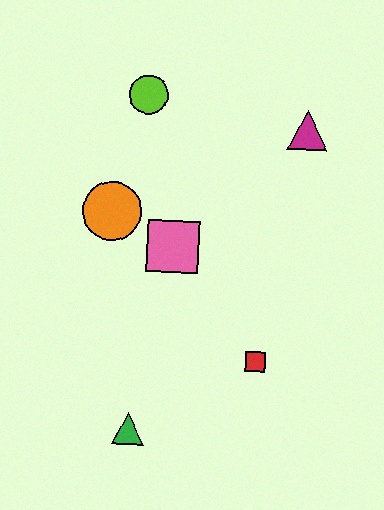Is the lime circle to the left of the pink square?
Yes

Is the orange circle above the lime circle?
No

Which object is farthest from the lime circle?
The green triangle is farthest from the lime circle.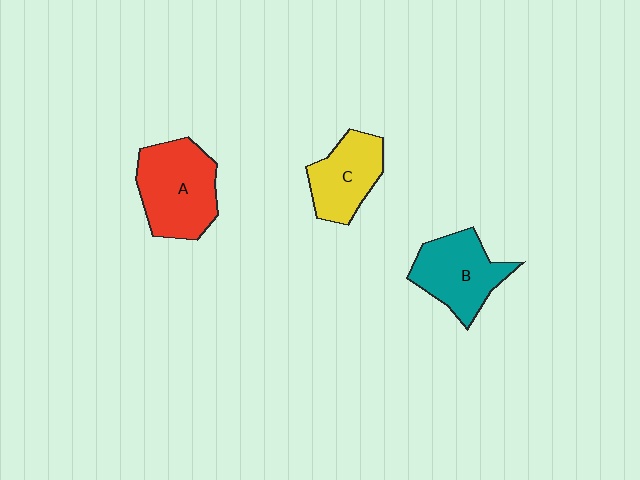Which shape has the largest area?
Shape A (red).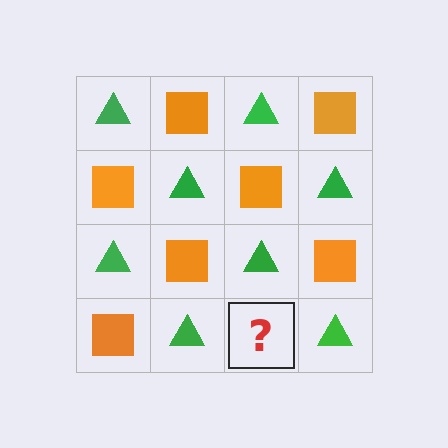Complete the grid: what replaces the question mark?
The question mark should be replaced with an orange square.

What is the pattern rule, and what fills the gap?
The rule is that it alternates green triangle and orange square in a checkerboard pattern. The gap should be filled with an orange square.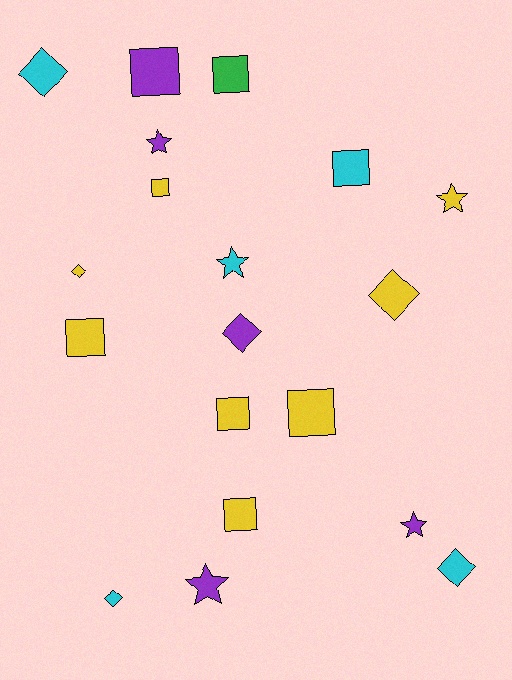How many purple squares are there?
There is 1 purple square.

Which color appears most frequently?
Yellow, with 8 objects.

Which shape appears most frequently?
Square, with 8 objects.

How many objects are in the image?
There are 19 objects.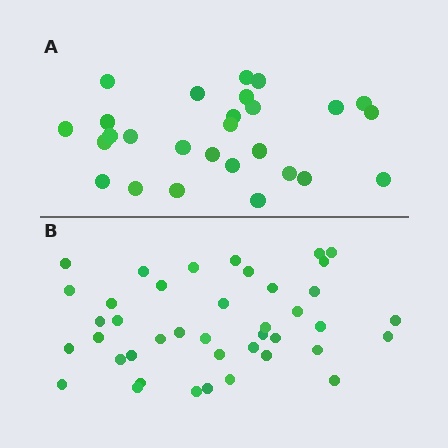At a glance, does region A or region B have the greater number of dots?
Region B (the bottom region) has more dots.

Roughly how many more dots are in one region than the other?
Region B has approximately 15 more dots than region A.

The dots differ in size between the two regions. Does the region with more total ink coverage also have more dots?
No. Region A has more total ink coverage because its dots are larger, but region B actually contains more individual dots. Total area can be misleading — the number of items is what matters here.